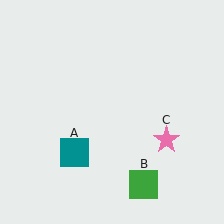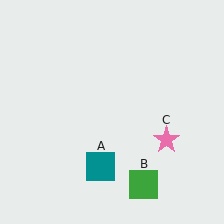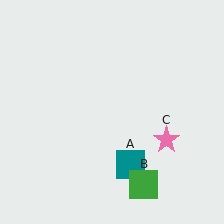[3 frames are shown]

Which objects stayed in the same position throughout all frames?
Green square (object B) and pink star (object C) remained stationary.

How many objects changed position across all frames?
1 object changed position: teal square (object A).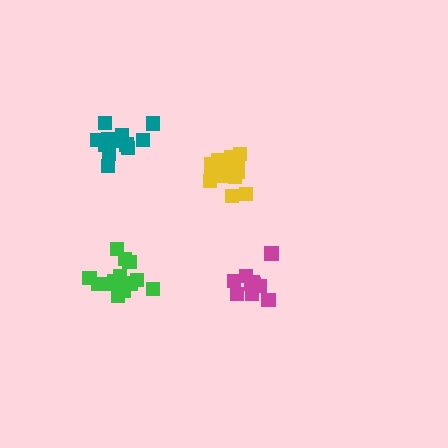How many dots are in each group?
Group 1: 16 dots, Group 2: 12 dots, Group 3: 10 dots, Group 4: 13 dots (51 total).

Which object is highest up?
The teal cluster is topmost.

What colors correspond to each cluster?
The clusters are colored: yellow, teal, magenta, green.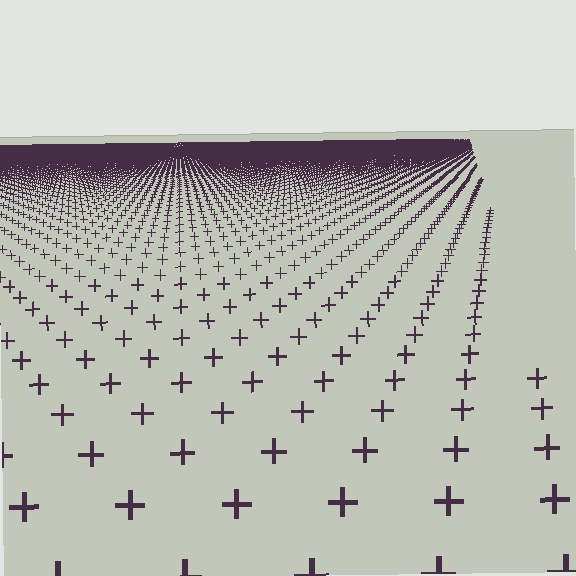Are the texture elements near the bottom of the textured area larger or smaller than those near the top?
Larger. Near the bottom, elements are closer to the viewer and appear at a bigger on-screen size.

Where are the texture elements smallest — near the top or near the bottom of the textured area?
Near the top.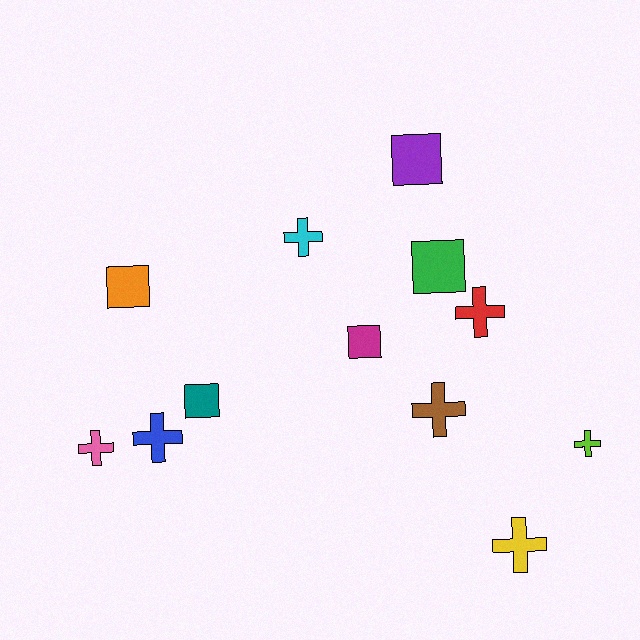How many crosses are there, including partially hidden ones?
There are 7 crosses.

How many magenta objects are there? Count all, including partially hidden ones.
There is 1 magenta object.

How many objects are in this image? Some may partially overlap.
There are 12 objects.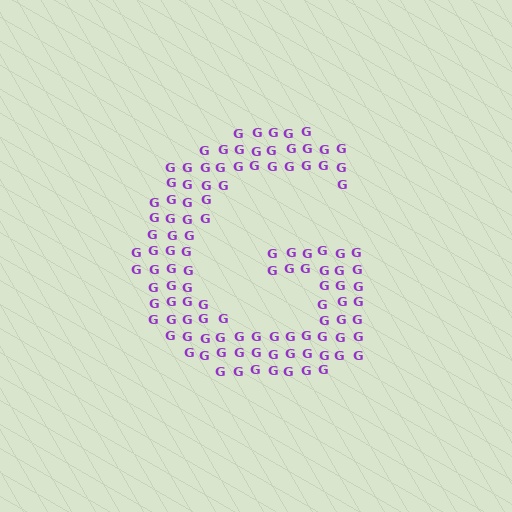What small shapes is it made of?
It is made of small letter G's.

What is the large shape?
The large shape is the letter G.